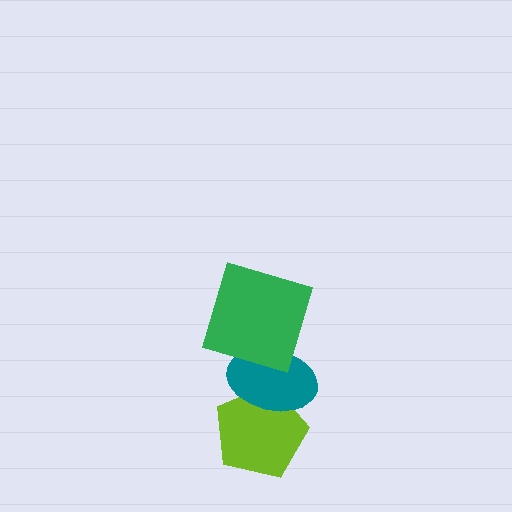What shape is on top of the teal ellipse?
The green square is on top of the teal ellipse.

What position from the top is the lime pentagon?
The lime pentagon is 3rd from the top.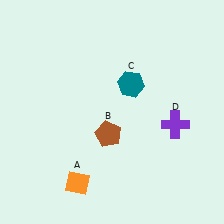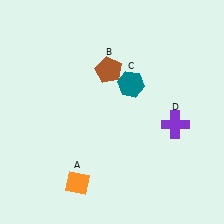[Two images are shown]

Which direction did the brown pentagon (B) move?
The brown pentagon (B) moved up.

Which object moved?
The brown pentagon (B) moved up.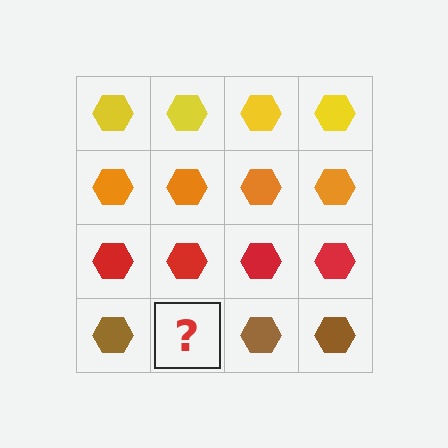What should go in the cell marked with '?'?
The missing cell should contain a brown hexagon.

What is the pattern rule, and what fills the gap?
The rule is that each row has a consistent color. The gap should be filled with a brown hexagon.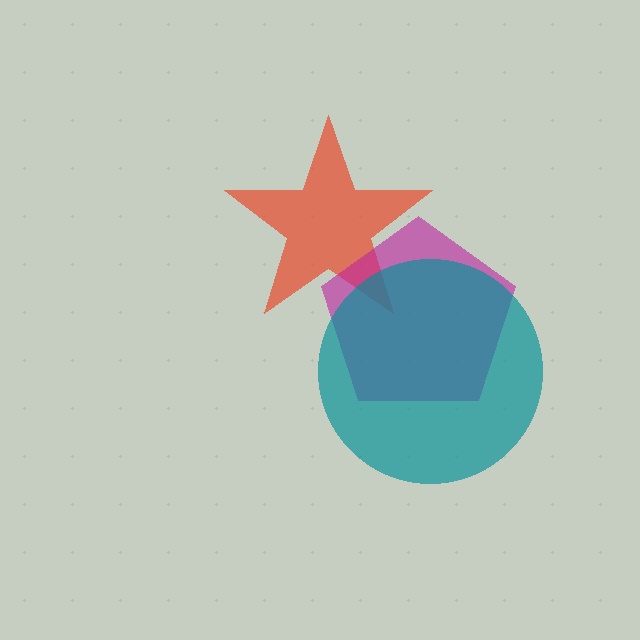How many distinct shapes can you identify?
There are 3 distinct shapes: a red star, a magenta pentagon, a teal circle.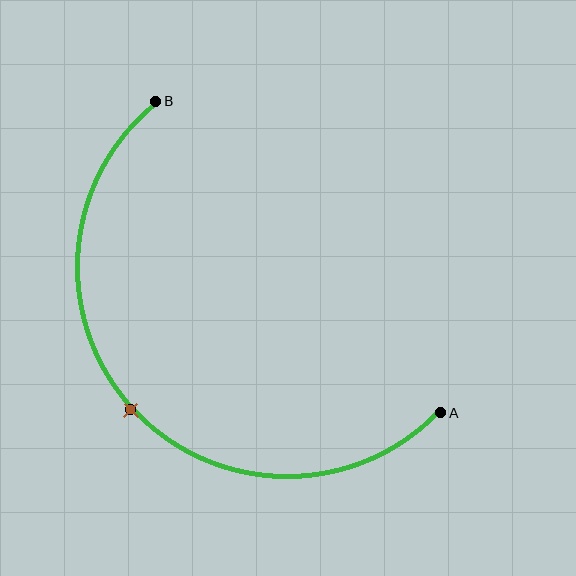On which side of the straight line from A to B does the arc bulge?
The arc bulges below and to the left of the straight line connecting A and B.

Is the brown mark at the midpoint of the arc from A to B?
Yes. The brown mark lies on the arc at equal arc-length from both A and B — it is the arc midpoint.